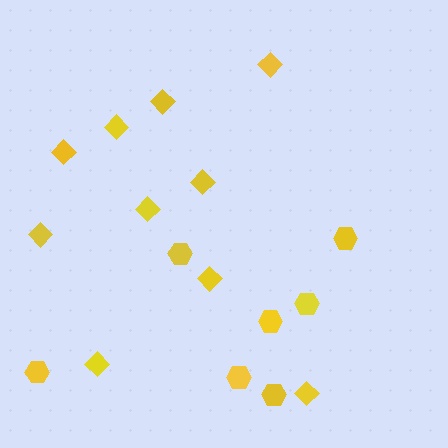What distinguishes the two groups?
There are 2 groups: one group of diamonds (10) and one group of hexagons (7).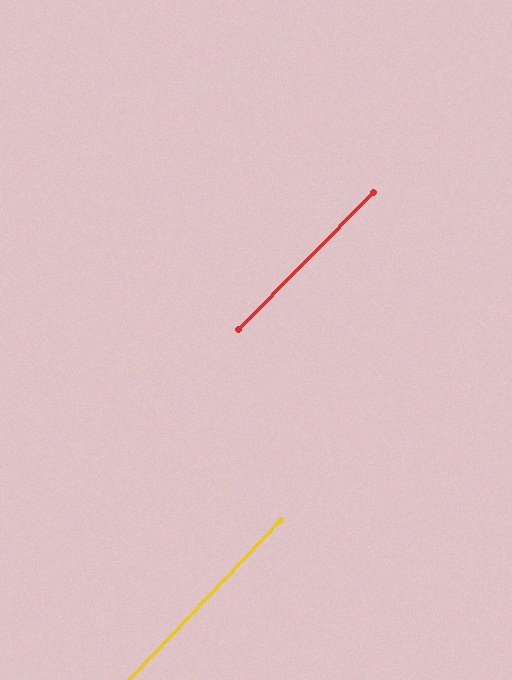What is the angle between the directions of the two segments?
Approximately 1 degree.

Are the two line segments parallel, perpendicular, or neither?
Parallel — their directions differ by only 1.3°.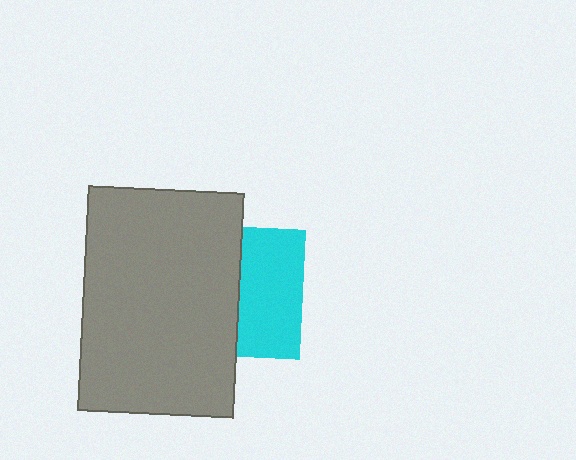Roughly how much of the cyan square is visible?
About half of it is visible (roughly 48%).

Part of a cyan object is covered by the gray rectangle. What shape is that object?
It is a square.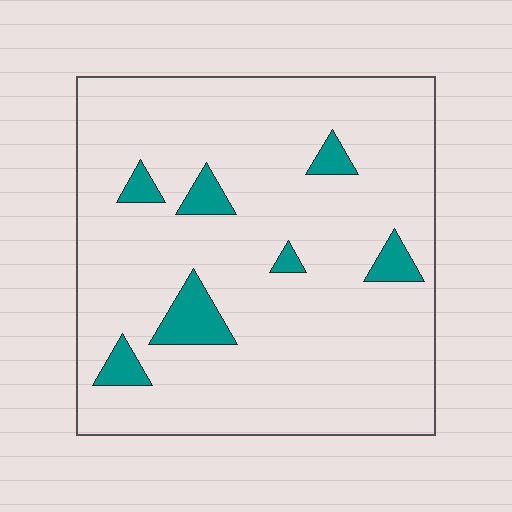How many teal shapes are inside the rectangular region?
7.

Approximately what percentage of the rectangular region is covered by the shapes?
Approximately 10%.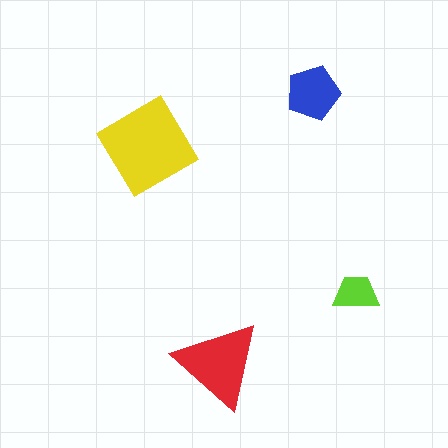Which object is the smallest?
The lime trapezoid.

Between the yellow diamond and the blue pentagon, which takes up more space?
The yellow diamond.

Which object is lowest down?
The red triangle is bottommost.